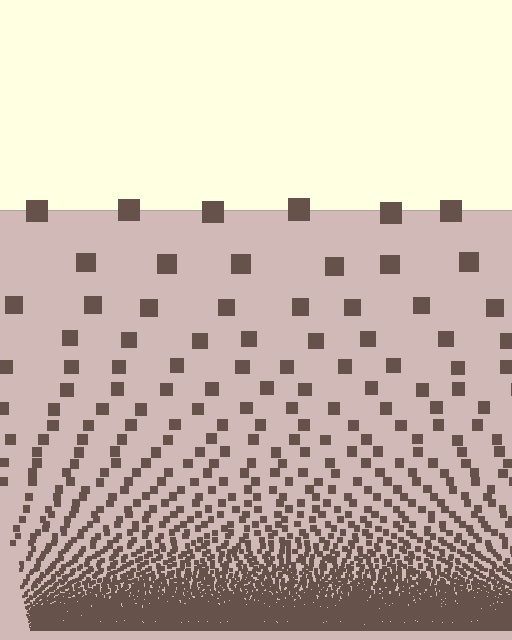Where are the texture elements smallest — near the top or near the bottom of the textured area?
Near the bottom.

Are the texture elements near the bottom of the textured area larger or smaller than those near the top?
Smaller. The gradient is inverted — elements near the bottom are smaller and denser.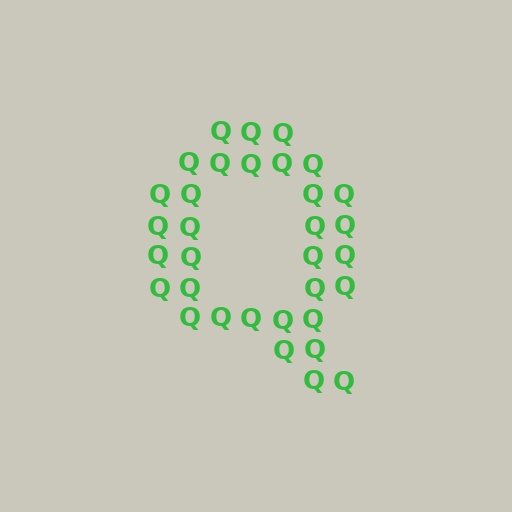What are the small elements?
The small elements are letter Q's.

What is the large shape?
The large shape is the letter Q.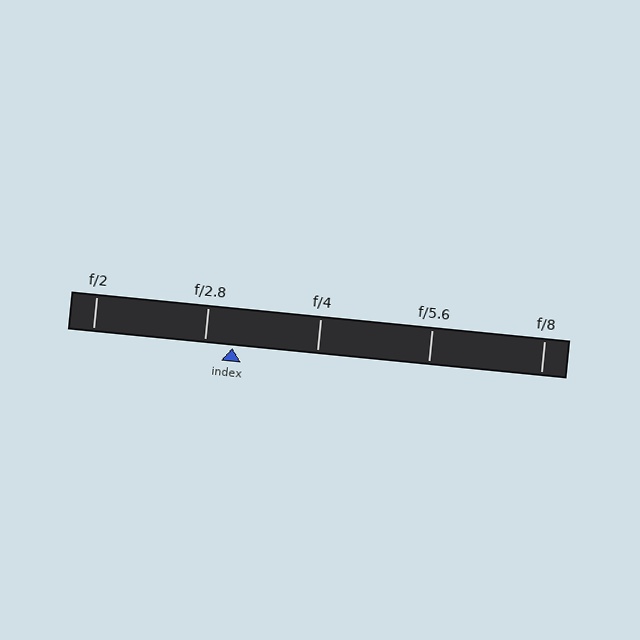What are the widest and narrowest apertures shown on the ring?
The widest aperture shown is f/2 and the narrowest is f/8.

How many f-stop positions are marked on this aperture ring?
There are 5 f-stop positions marked.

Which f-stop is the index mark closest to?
The index mark is closest to f/2.8.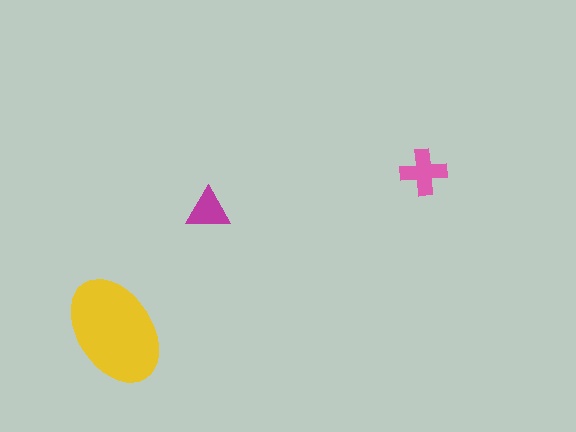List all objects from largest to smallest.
The yellow ellipse, the pink cross, the magenta triangle.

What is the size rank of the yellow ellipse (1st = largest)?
1st.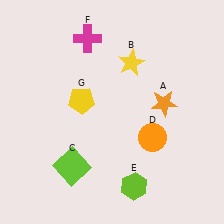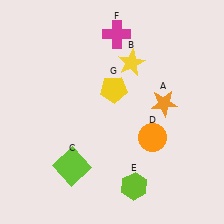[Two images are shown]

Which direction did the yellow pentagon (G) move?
The yellow pentagon (G) moved right.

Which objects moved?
The objects that moved are: the magenta cross (F), the yellow pentagon (G).